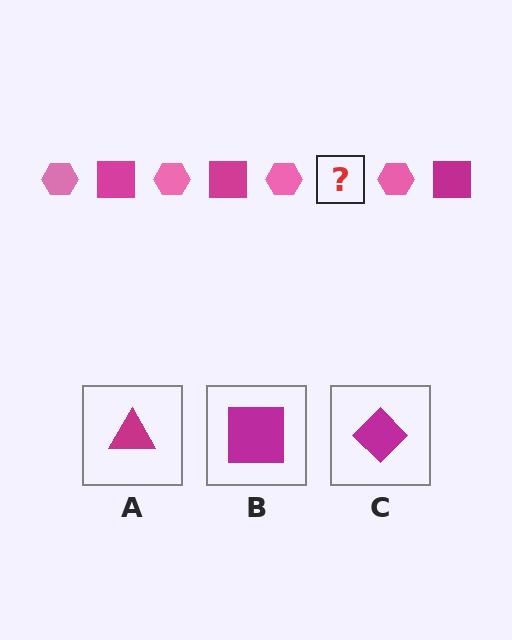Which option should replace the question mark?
Option B.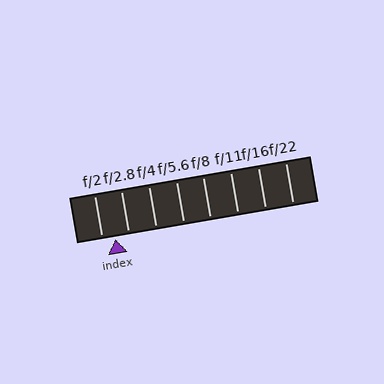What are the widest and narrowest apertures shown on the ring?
The widest aperture shown is f/2 and the narrowest is f/22.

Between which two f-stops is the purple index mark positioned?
The index mark is between f/2 and f/2.8.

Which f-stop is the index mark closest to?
The index mark is closest to f/2.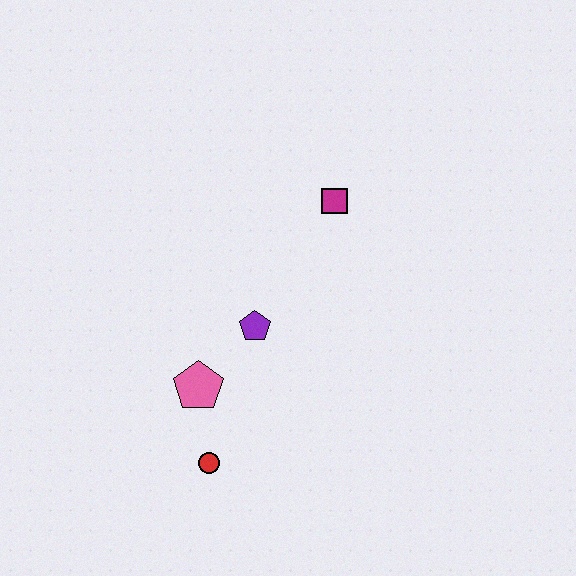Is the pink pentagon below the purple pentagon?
Yes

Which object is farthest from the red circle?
The magenta square is farthest from the red circle.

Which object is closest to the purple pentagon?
The pink pentagon is closest to the purple pentagon.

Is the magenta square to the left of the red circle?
No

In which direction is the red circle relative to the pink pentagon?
The red circle is below the pink pentagon.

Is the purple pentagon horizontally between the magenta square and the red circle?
Yes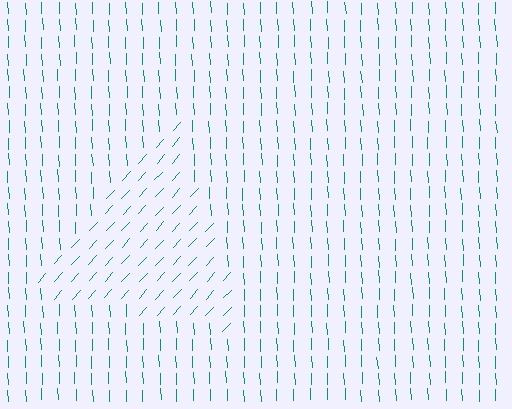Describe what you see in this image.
The image is filled with small teal line segments. A triangle region in the image has lines oriented differently from the surrounding lines, creating a visible texture boundary.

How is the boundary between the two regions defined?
The boundary is defined purely by a change in line orientation (approximately 45 degrees difference). All lines are the same color and thickness.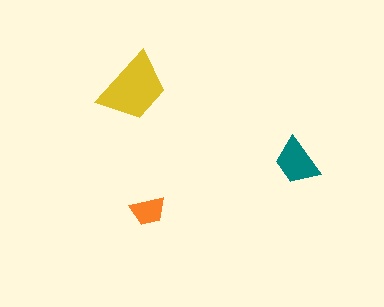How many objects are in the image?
There are 3 objects in the image.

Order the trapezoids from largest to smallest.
the yellow one, the teal one, the orange one.